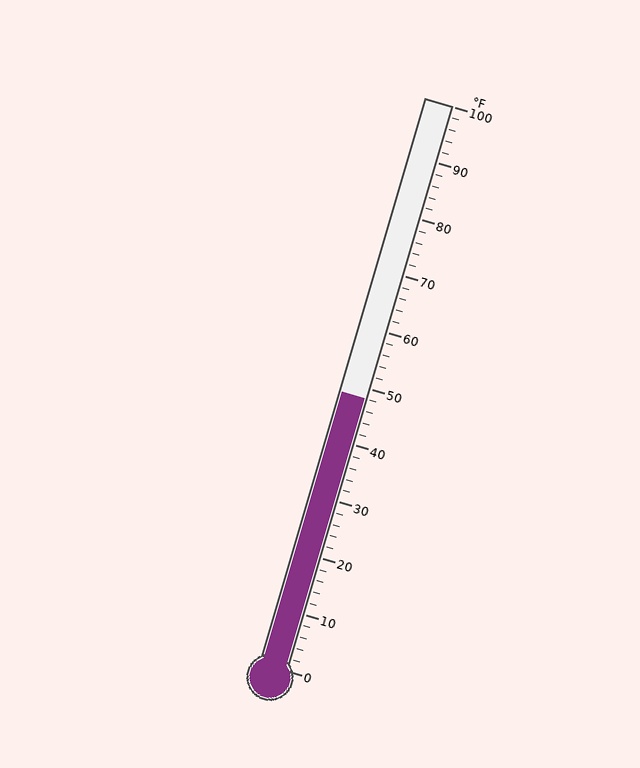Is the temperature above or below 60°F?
The temperature is below 60°F.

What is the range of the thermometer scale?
The thermometer scale ranges from 0°F to 100°F.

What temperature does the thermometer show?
The thermometer shows approximately 48°F.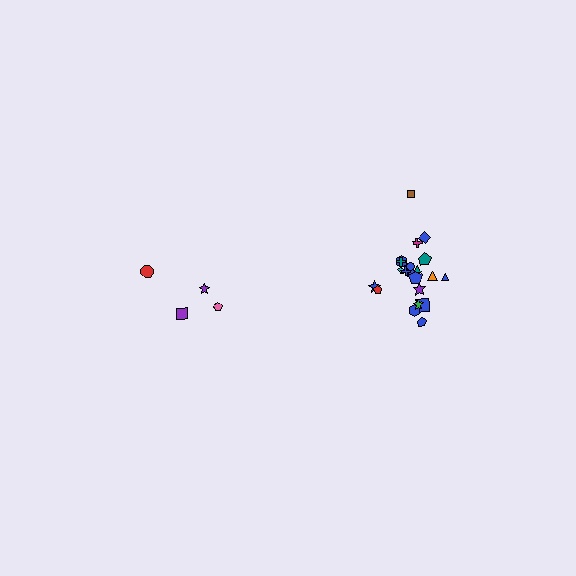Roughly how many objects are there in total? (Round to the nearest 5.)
Roughly 25 objects in total.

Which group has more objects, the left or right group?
The right group.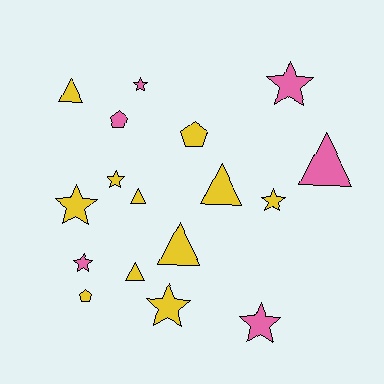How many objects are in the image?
There are 17 objects.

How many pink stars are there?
There are 4 pink stars.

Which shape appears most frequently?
Star, with 8 objects.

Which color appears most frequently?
Yellow, with 11 objects.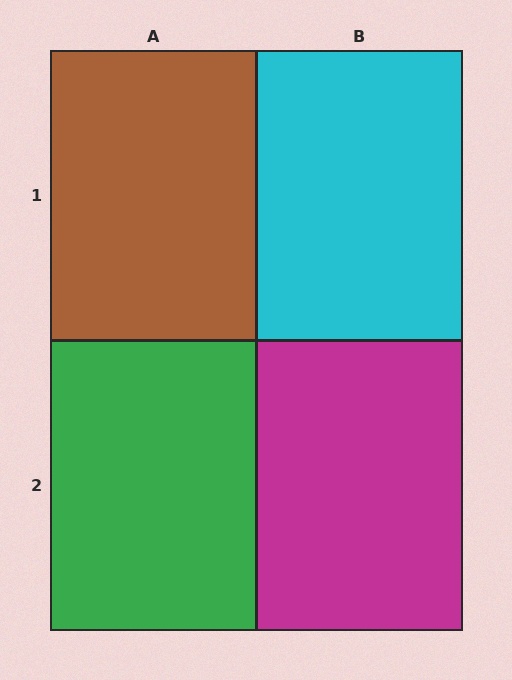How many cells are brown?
1 cell is brown.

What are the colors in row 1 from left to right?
Brown, cyan.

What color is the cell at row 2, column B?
Magenta.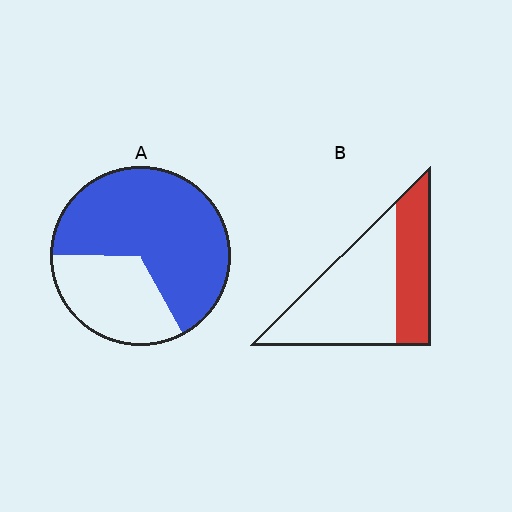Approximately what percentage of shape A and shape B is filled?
A is approximately 65% and B is approximately 35%.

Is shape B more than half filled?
No.